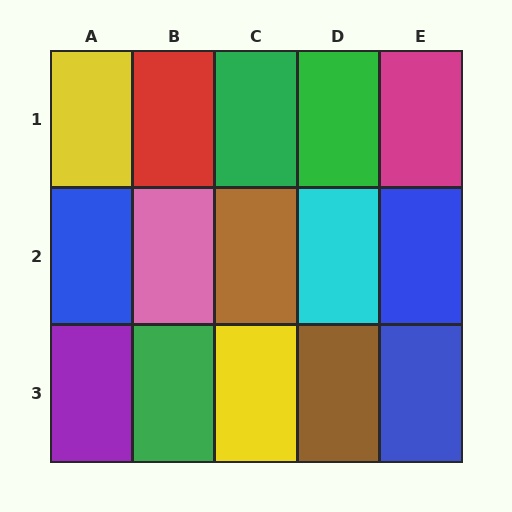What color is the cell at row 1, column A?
Yellow.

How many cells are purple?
1 cell is purple.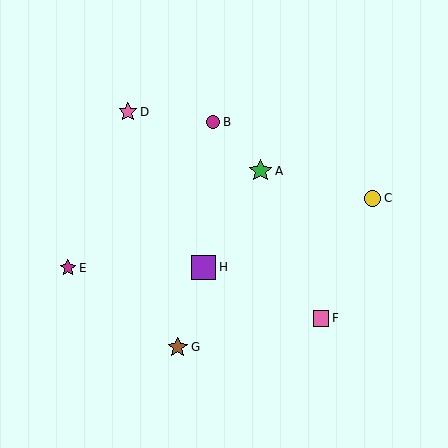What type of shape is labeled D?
Shape D is a pink star.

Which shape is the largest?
The purple square (labeled H) is the largest.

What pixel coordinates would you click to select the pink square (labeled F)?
Click at (321, 318) to select the pink square F.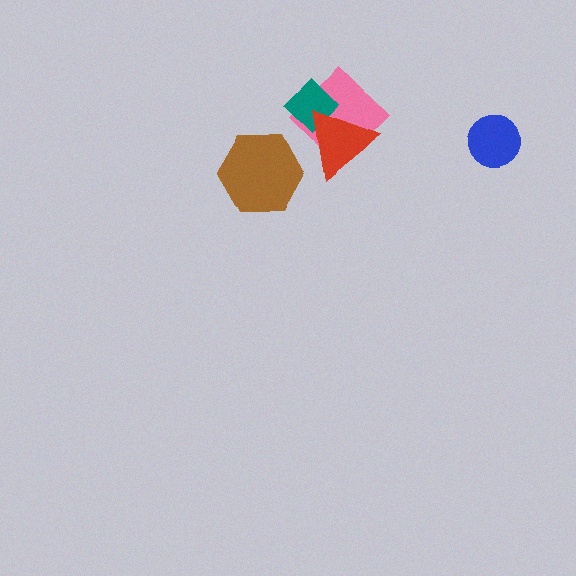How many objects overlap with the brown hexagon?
0 objects overlap with the brown hexagon.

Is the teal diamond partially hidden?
Yes, it is partially covered by another shape.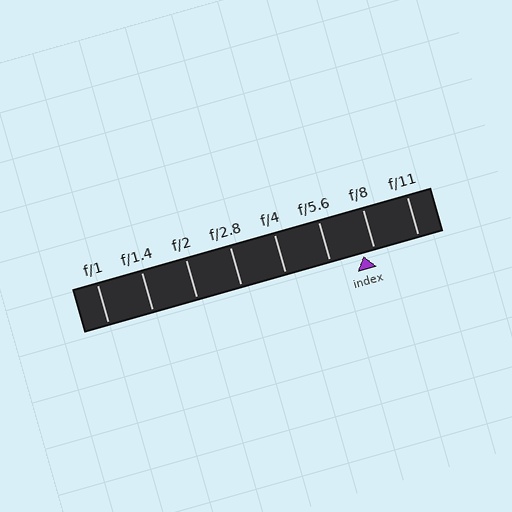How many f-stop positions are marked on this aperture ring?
There are 8 f-stop positions marked.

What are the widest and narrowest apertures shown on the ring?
The widest aperture shown is f/1 and the narrowest is f/11.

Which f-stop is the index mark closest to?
The index mark is closest to f/8.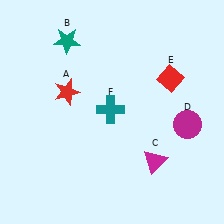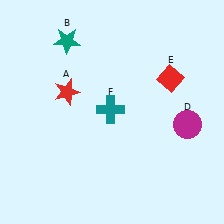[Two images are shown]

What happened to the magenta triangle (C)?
The magenta triangle (C) was removed in Image 2. It was in the bottom-right area of Image 1.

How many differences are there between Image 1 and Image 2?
There is 1 difference between the two images.